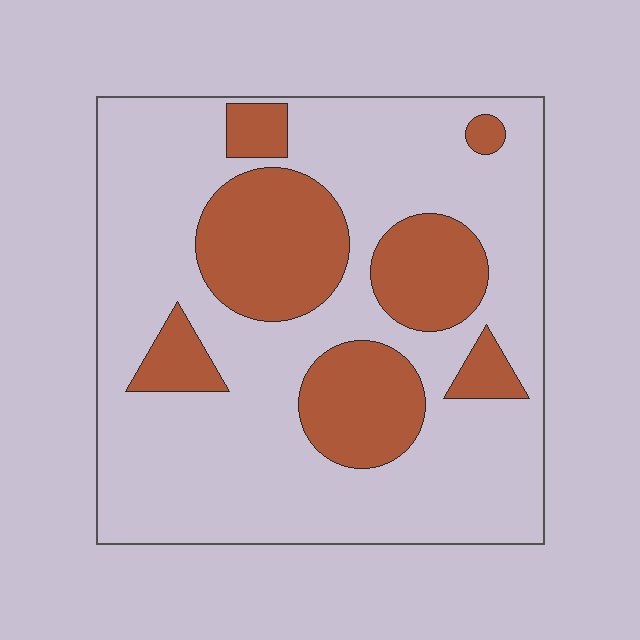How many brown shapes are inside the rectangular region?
7.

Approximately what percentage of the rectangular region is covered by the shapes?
Approximately 30%.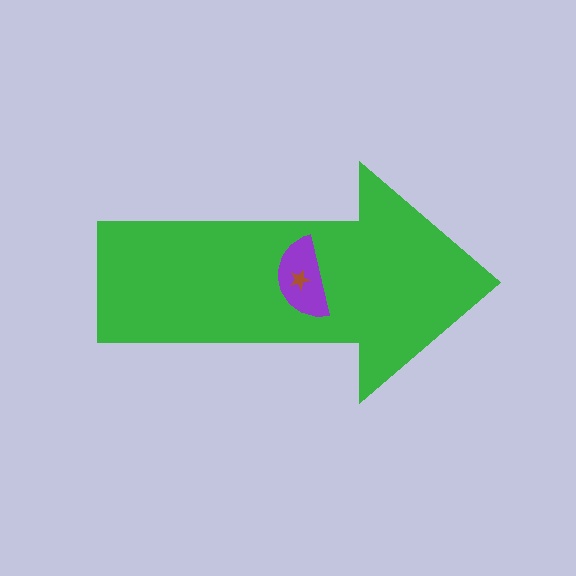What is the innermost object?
The brown star.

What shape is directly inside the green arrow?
The purple semicircle.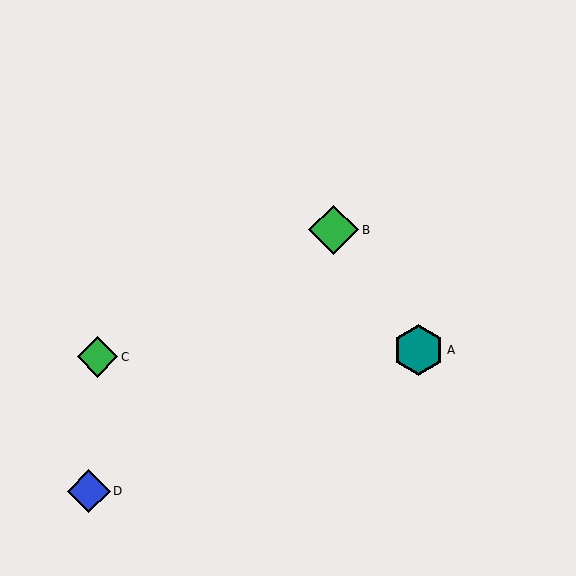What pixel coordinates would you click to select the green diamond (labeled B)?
Click at (334, 230) to select the green diamond B.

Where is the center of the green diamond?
The center of the green diamond is at (97, 357).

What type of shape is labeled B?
Shape B is a green diamond.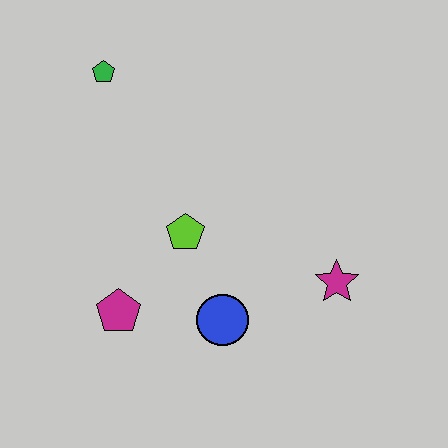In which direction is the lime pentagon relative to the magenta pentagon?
The lime pentagon is above the magenta pentagon.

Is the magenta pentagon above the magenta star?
No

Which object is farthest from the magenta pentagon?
The green pentagon is farthest from the magenta pentagon.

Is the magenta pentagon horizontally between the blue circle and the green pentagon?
Yes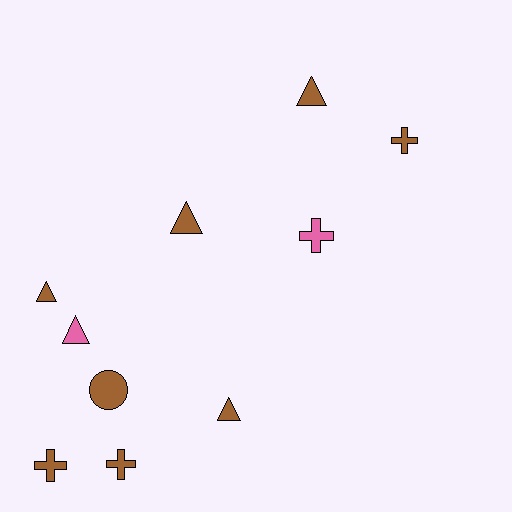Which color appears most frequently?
Brown, with 8 objects.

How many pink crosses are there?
There is 1 pink cross.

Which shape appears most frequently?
Triangle, with 5 objects.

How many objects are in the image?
There are 10 objects.